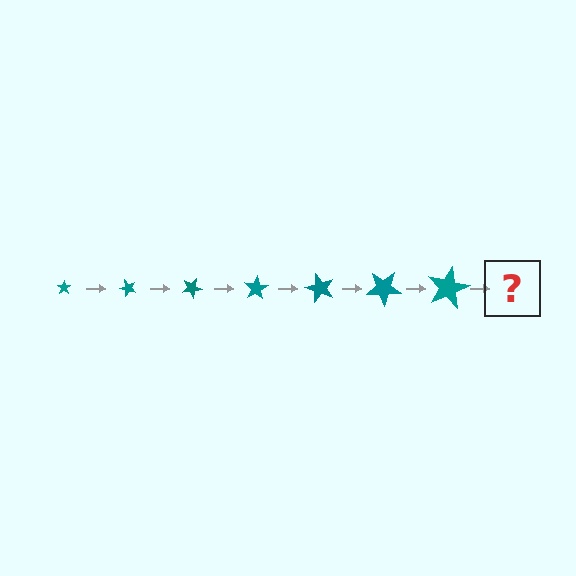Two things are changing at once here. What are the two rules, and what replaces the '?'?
The two rules are that the star grows larger each step and it rotates 50 degrees each step. The '?' should be a star, larger than the previous one and rotated 350 degrees from the start.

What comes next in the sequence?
The next element should be a star, larger than the previous one and rotated 350 degrees from the start.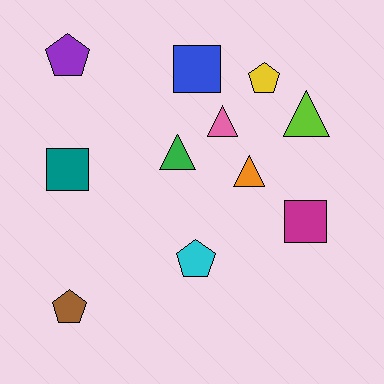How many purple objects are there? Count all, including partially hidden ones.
There is 1 purple object.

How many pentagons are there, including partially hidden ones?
There are 4 pentagons.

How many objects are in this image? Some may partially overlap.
There are 11 objects.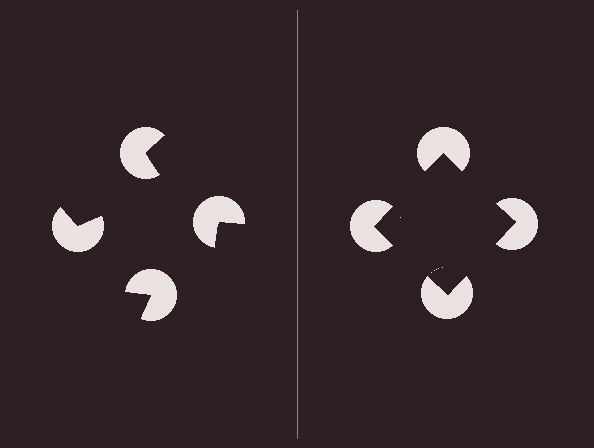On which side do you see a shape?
An illusory square appears on the right side. On the left side the wedge cuts are rotated, so no coherent shape forms.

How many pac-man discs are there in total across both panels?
8 — 4 on each side.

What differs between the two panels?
The pac-man discs are positioned identically on both sides; only the wedge orientations differ. On the right they align to a square; on the left they are misaligned.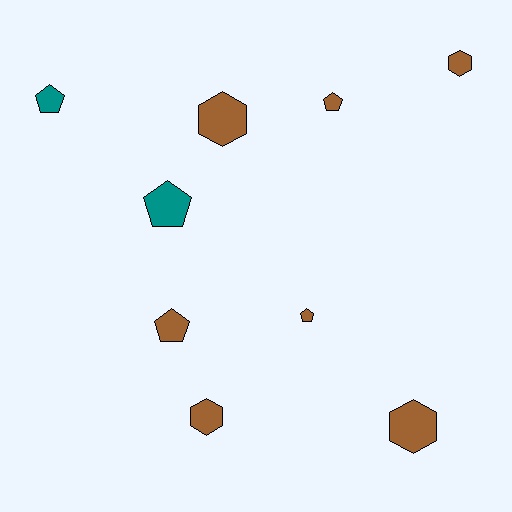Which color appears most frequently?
Brown, with 7 objects.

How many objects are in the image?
There are 9 objects.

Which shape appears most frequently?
Pentagon, with 5 objects.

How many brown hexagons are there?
There are 4 brown hexagons.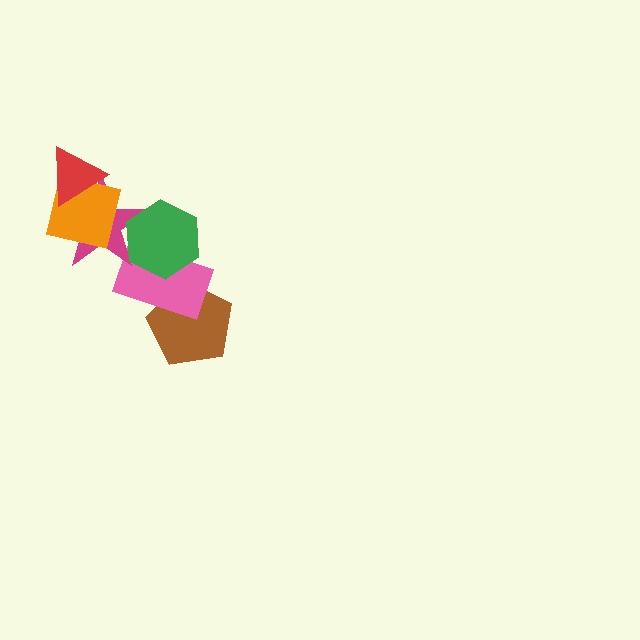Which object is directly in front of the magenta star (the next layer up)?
The orange square is directly in front of the magenta star.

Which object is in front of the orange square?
The red triangle is in front of the orange square.